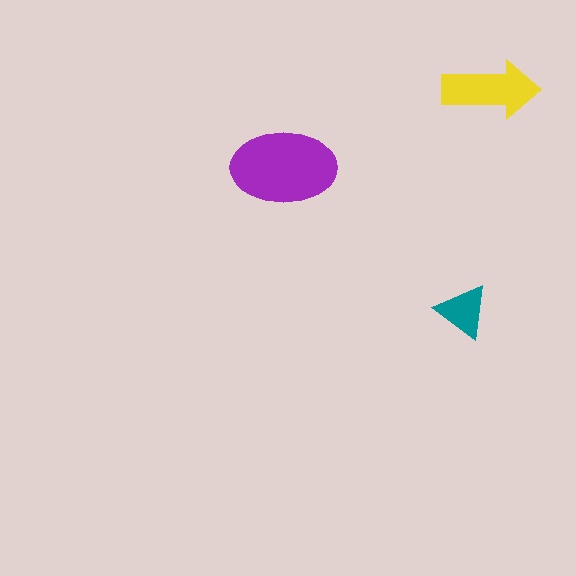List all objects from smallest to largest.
The teal triangle, the yellow arrow, the purple ellipse.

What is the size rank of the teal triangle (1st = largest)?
3rd.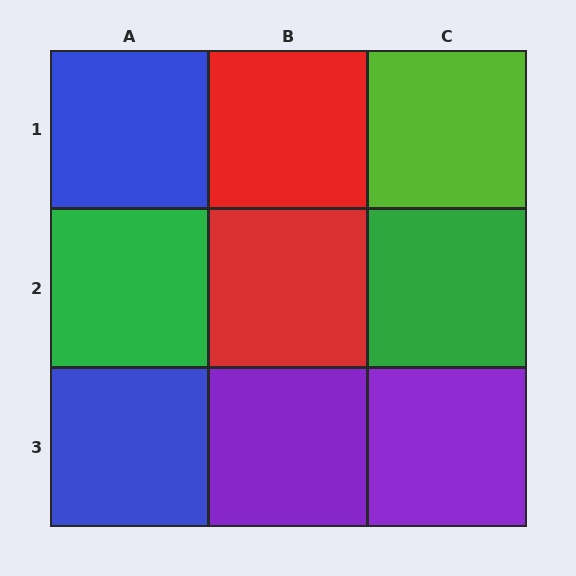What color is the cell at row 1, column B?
Red.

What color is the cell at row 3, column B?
Purple.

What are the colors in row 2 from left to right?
Green, red, green.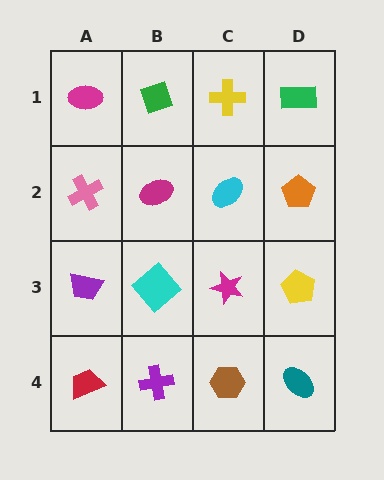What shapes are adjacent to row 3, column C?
A cyan ellipse (row 2, column C), a brown hexagon (row 4, column C), a cyan diamond (row 3, column B), a yellow pentagon (row 3, column D).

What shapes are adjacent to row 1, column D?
An orange pentagon (row 2, column D), a yellow cross (row 1, column C).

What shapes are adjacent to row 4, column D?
A yellow pentagon (row 3, column D), a brown hexagon (row 4, column C).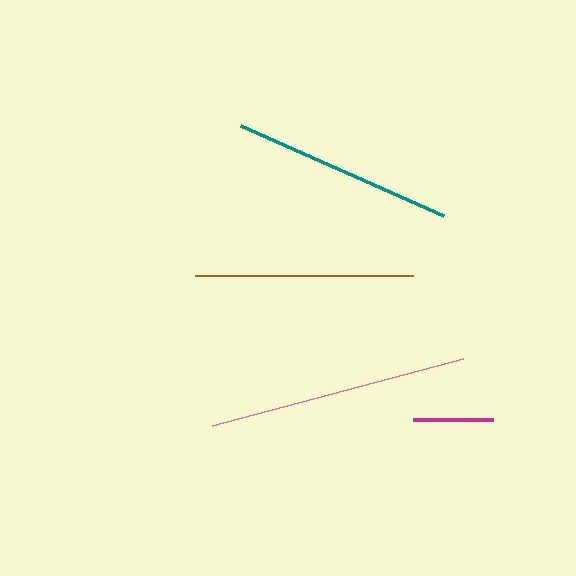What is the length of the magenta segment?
The magenta segment is approximately 80 pixels long.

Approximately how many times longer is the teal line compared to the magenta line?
The teal line is approximately 2.8 times the length of the magenta line.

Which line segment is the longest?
The pink line is the longest at approximately 260 pixels.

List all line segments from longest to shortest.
From longest to shortest: pink, teal, brown, magenta.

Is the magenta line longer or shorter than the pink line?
The pink line is longer than the magenta line.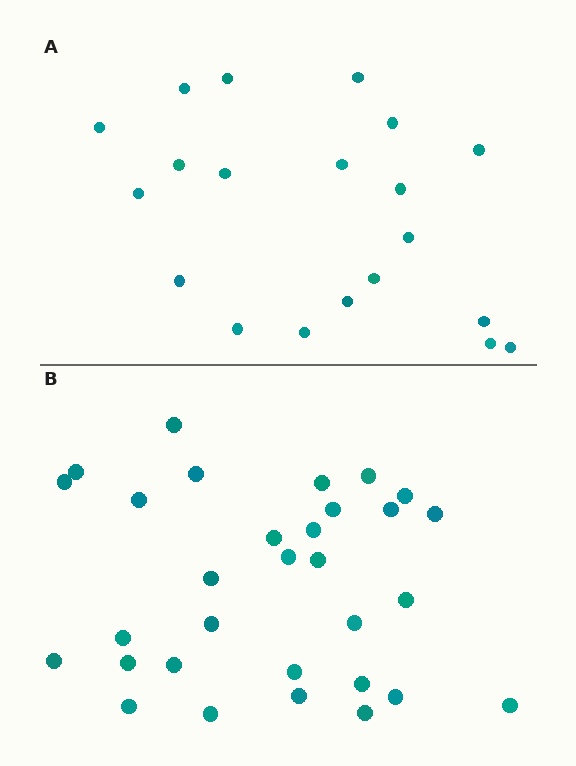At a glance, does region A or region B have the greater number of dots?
Region B (the bottom region) has more dots.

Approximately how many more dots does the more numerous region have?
Region B has roughly 12 or so more dots than region A.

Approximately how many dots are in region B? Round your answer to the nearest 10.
About 30 dots. (The exact count is 31, which rounds to 30.)